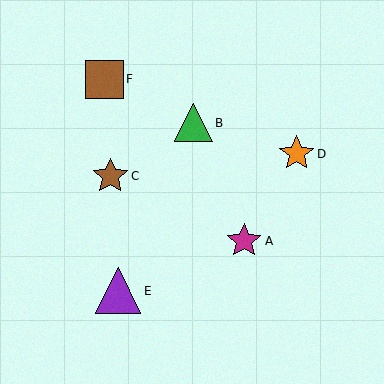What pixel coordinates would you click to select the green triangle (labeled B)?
Click at (193, 123) to select the green triangle B.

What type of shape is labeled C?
Shape C is a brown star.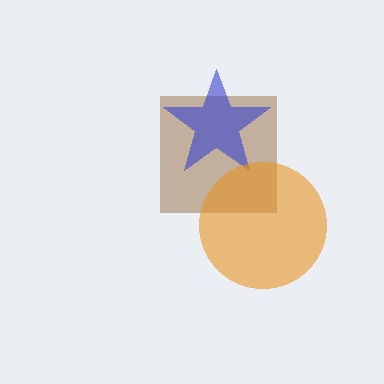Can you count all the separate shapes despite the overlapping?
Yes, there are 3 separate shapes.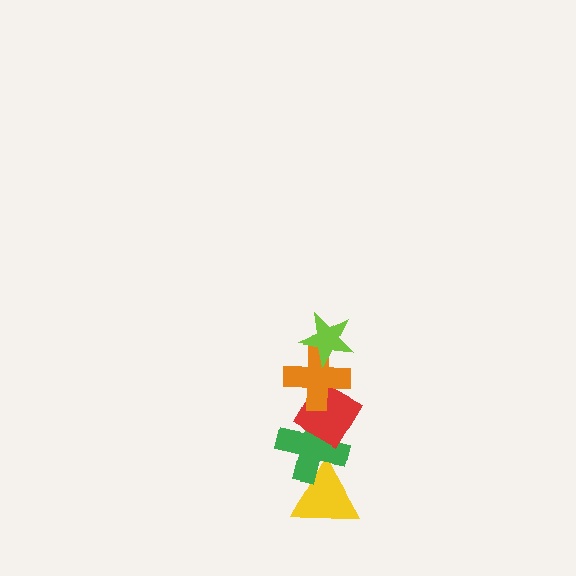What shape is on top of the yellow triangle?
The green cross is on top of the yellow triangle.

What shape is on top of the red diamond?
The orange cross is on top of the red diamond.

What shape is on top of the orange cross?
The lime star is on top of the orange cross.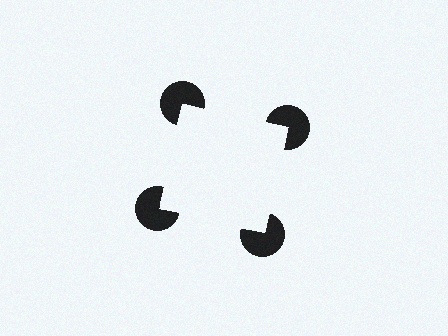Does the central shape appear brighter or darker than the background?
It typically appears slightly brighter than the background, even though no actual brightness change is drawn.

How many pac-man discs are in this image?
There are 4 — one at each vertex of the illusory square.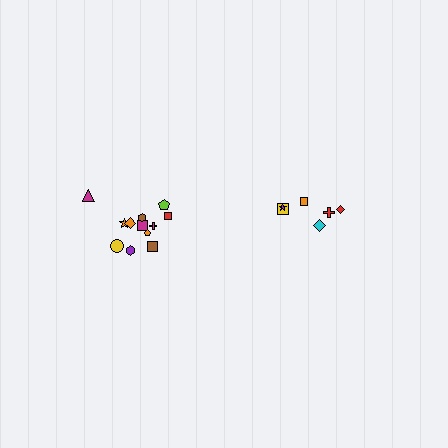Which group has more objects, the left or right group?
The left group.